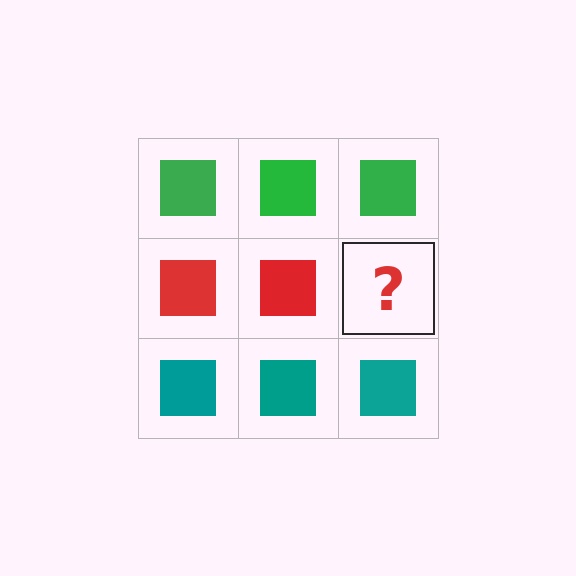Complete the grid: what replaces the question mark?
The question mark should be replaced with a red square.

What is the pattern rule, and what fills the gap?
The rule is that each row has a consistent color. The gap should be filled with a red square.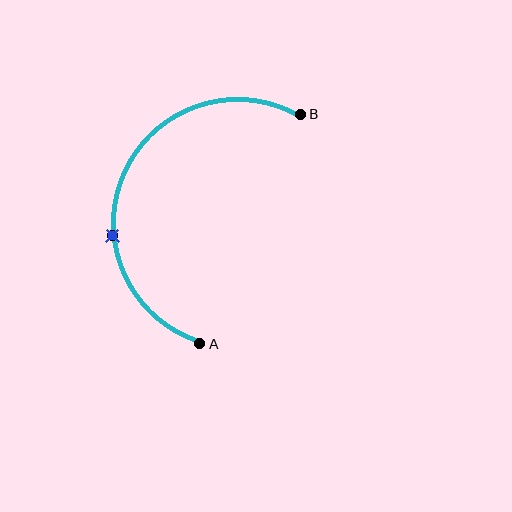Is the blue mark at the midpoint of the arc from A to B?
No. The blue mark lies on the arc but is closer to endpoint A. The arc midpoint would be at the point on the curve equidistant along the arc from both A and B.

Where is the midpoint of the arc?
The arc midpoint is the point on the curve farthest from the straight line joining A and B. It sits to the left of that line.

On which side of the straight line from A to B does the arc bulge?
The arc bulges to the left of the straight line connecting A and B.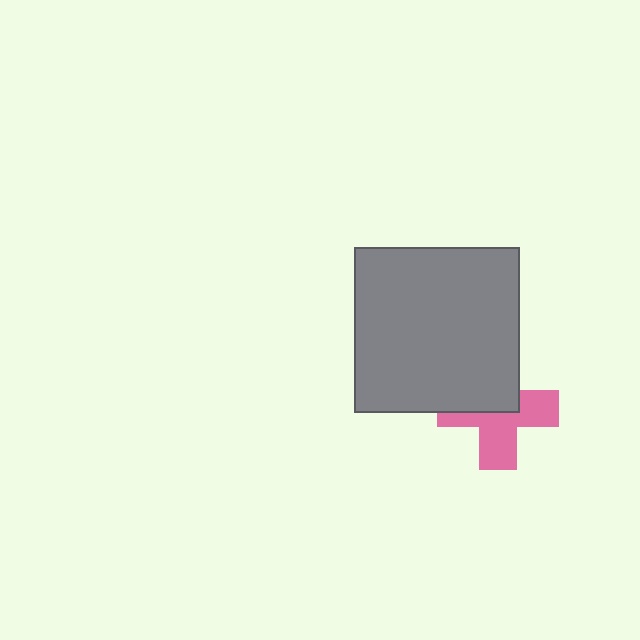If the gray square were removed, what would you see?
You would see the complete pink cross.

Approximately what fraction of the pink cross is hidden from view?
Roughly 46% of the pink cross is hidden behind the gray square.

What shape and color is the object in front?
The object in front is a gray square.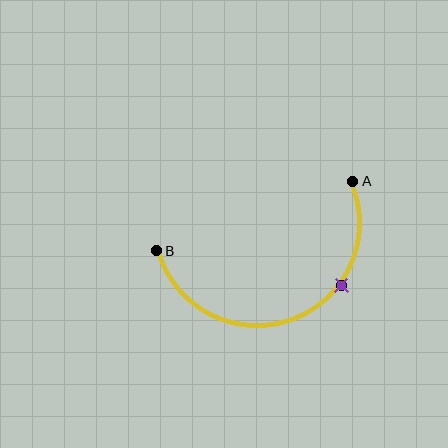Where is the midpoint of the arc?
The arc midpoint is the point on the curve farthest from the straight line joining A and B. It sits below that line.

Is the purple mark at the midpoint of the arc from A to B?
No. The purple mark lies on the arc but is closer to endpoint A. The arc midpoint would be at the point on the curve equidistant along the arc from both A and B.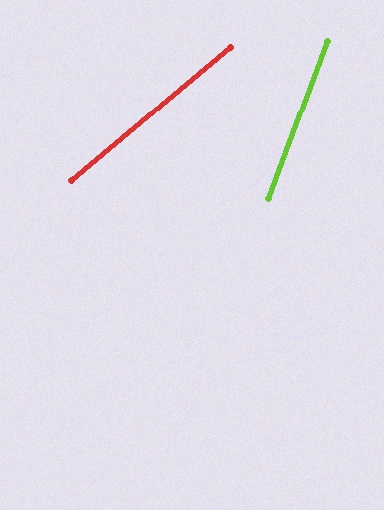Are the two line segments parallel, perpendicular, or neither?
Neither parallel nor perpendicular — they differ by about 30°.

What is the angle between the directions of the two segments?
Approximately 30 degrees.